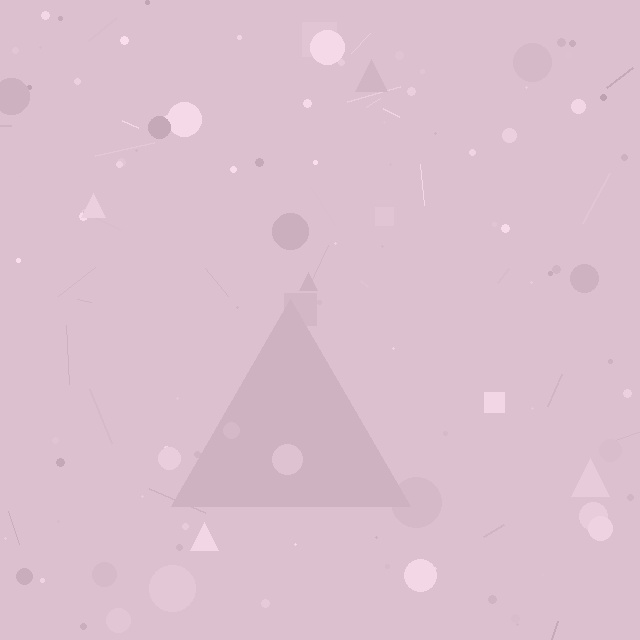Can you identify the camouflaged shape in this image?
The camouflaged shape is a triangle.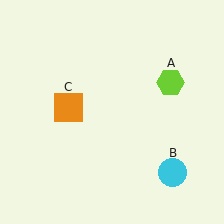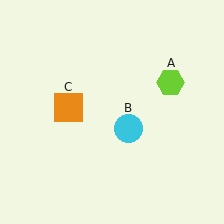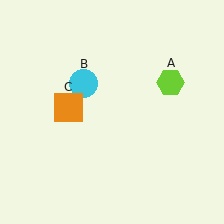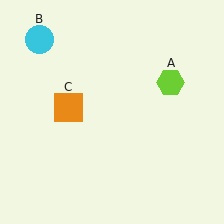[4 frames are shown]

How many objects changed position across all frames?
1 object changed position: cyan circle (object B).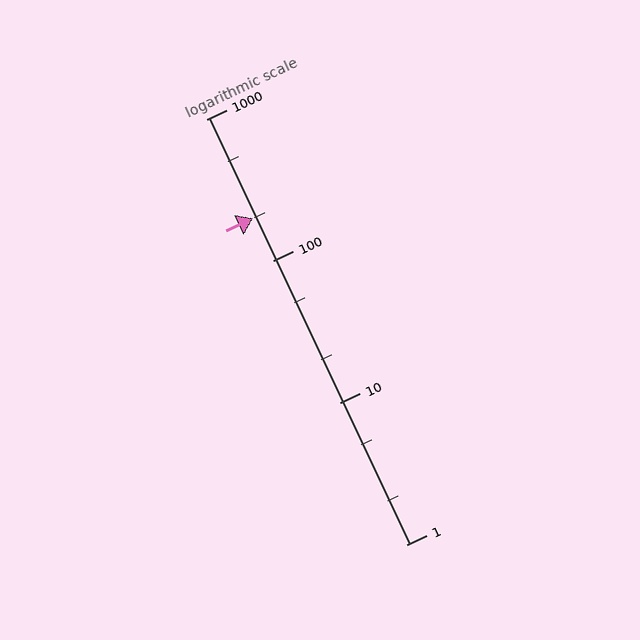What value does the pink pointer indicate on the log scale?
The pointer indicates approximately 200.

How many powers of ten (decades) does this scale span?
The scale spans 3 decades, from 1 to 1000.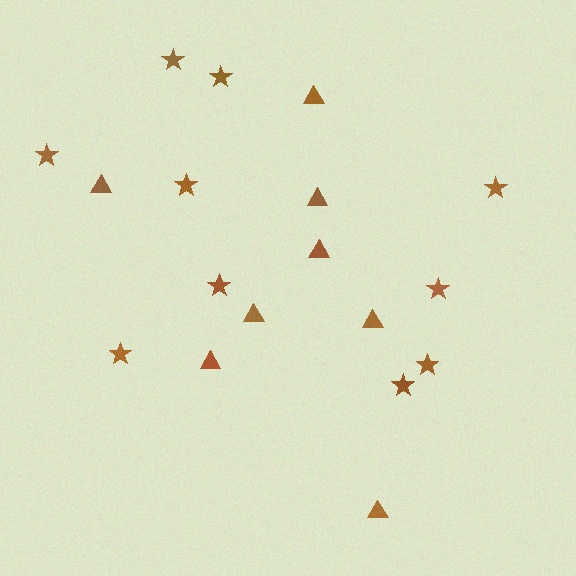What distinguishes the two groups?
There are 2 groups: one group of stars (10) and one group of triangles (8).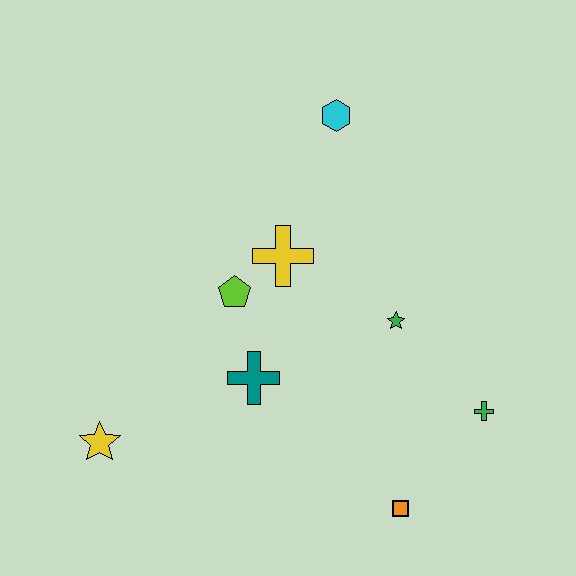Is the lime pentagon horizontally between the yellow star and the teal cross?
Yes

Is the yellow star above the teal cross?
No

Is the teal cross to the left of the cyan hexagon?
Yes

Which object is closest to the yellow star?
The teal cross is closest to the yellow star.